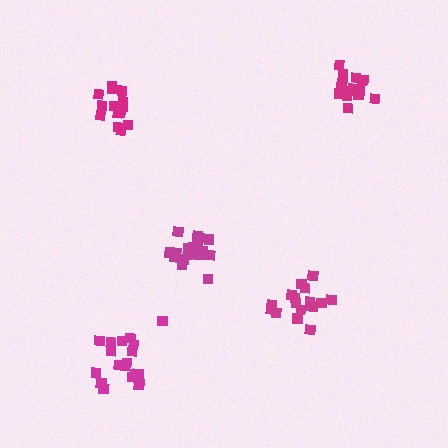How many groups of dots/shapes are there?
There are 5 groups.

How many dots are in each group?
Group 1: 18 dots, Group 2: 14 dots, Group 3: 19 dots, Group 4: 16 dots, Group 5: 18 dots (85 total).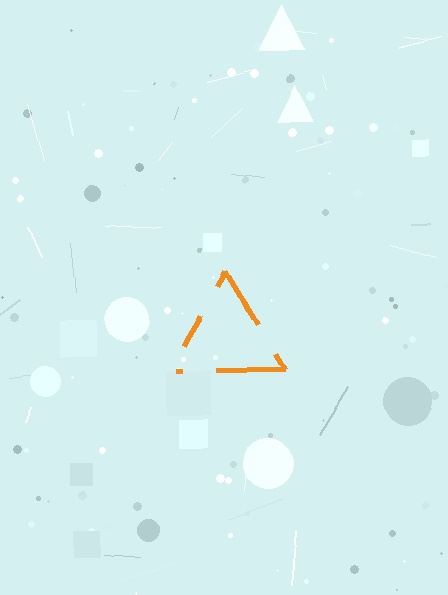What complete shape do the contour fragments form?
The contour fragments form a triangle.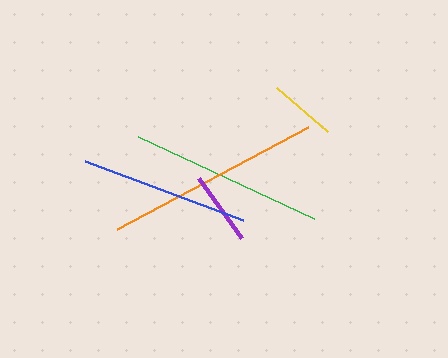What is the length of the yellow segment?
The yellow segment is approximately 68 pixels long.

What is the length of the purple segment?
The purple segment is approximately 74 pixels long.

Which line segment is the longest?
The orange line is the longest at approximately 217 pixels.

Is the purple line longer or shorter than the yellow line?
The purple line is longer than the yellow line.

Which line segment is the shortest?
The yellow line is the shortest at approximately 68 pixels.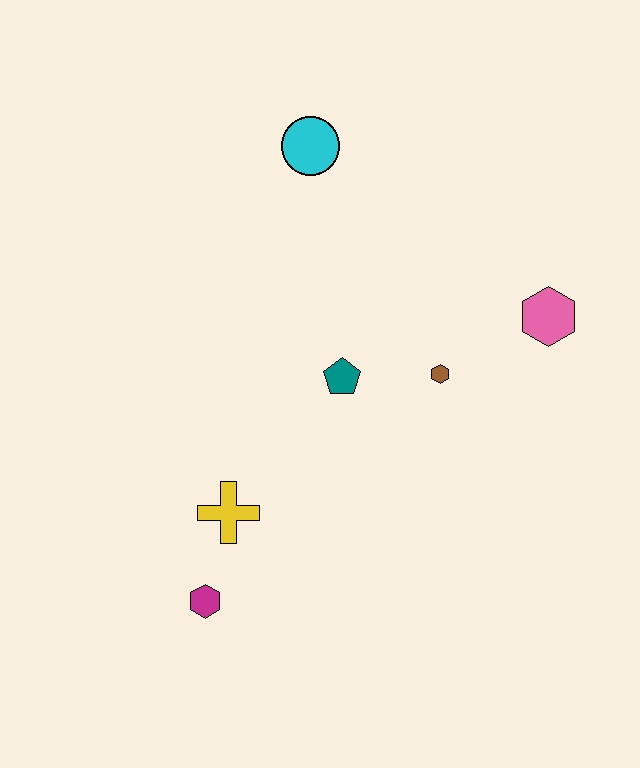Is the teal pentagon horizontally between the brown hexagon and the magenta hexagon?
Yes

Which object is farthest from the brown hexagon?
The magenta hexagon is farthest from the brown hexagon.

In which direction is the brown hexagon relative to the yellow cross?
The brown hexagon is to the right of the yellow cross.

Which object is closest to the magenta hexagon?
The yellow cross is closest to the magenta hexagon.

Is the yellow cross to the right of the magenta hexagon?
Yes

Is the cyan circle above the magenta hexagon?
Yes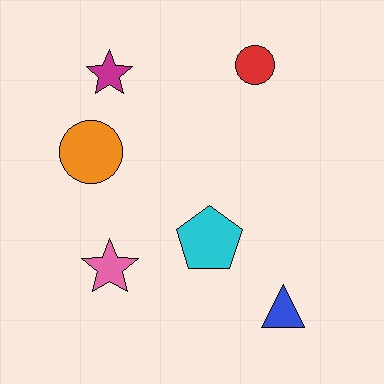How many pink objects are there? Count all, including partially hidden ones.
There is 1 pink object.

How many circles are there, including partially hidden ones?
There are 2 circles.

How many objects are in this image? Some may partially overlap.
There are 6 objects.